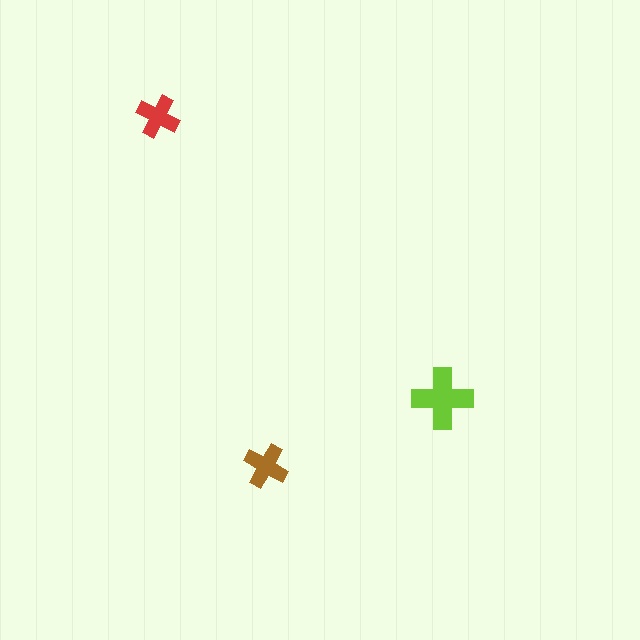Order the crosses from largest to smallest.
the lime one, the brown one, the red one.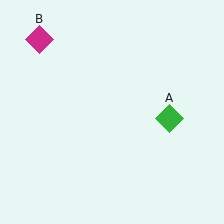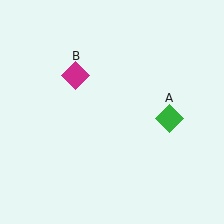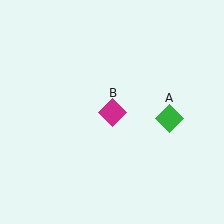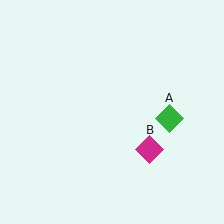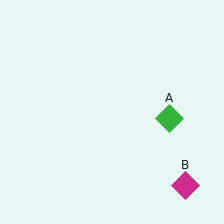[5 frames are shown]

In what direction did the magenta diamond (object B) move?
The magenta diamond (object B) moved down and to the right.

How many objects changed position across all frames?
1 object changed position: magenta diamond (object B).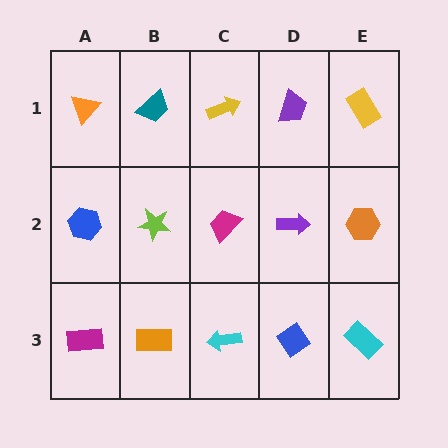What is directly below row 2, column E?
A cyan rectangle.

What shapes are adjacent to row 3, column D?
A purple arrow (row 2, column D), a cyan arrow (row 3, column C), a cyan rectangle (row 3, column E).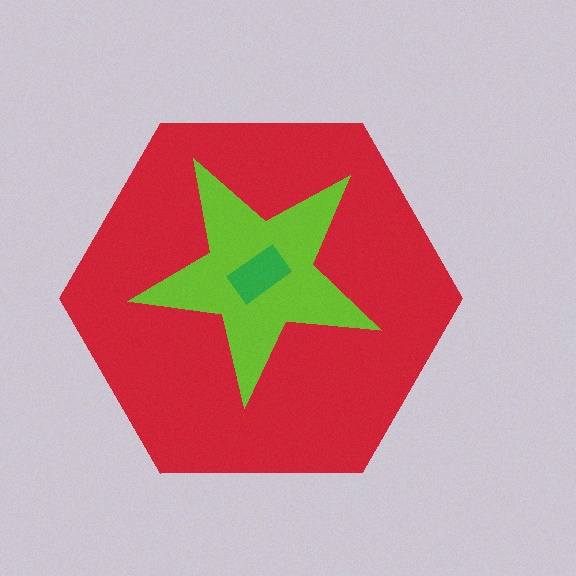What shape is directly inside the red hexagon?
The lime star.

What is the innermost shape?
The green rectangle.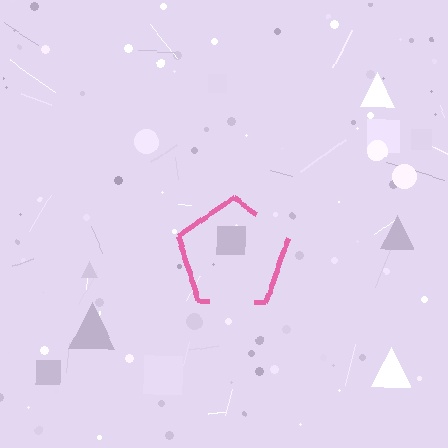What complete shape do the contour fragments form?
The contour fragments form a pentagon.